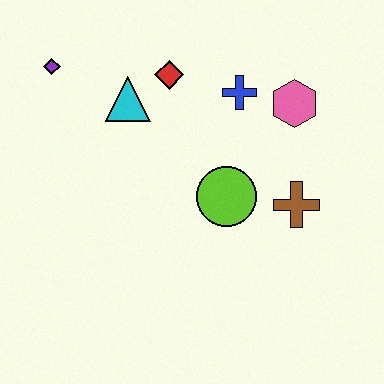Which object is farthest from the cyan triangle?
The brown cross is farthest from the cyan triangle.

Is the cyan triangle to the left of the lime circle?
Yes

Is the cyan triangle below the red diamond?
Yes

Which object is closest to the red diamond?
The cyan triangle is closest to the red diamond.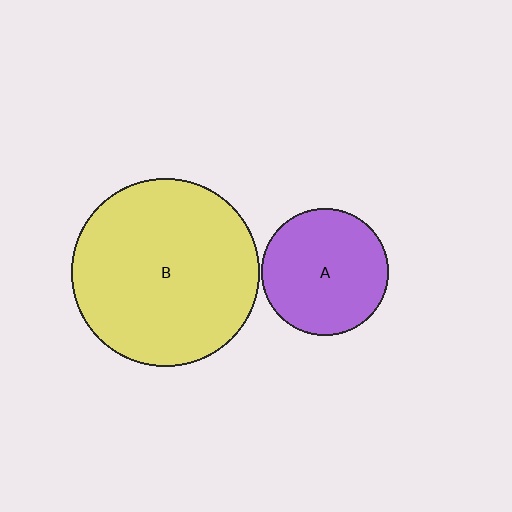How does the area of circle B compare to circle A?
Approximately 2.2 times.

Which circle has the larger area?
Circle B (yellow).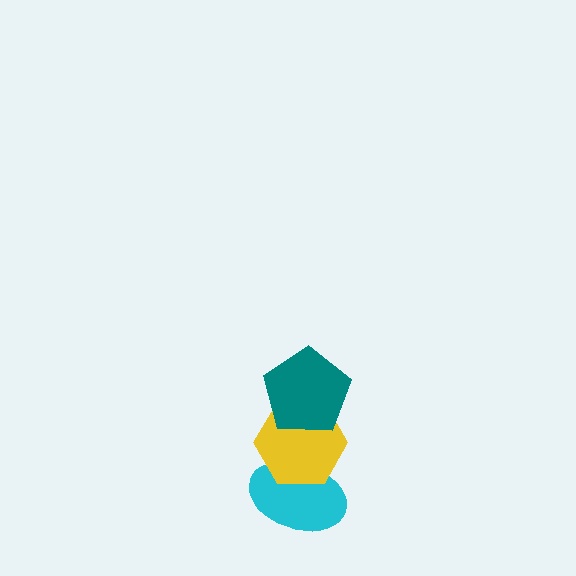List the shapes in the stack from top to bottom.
From top to bottom: the teal pentagon, the yellow hexagon, the cyan ellipse.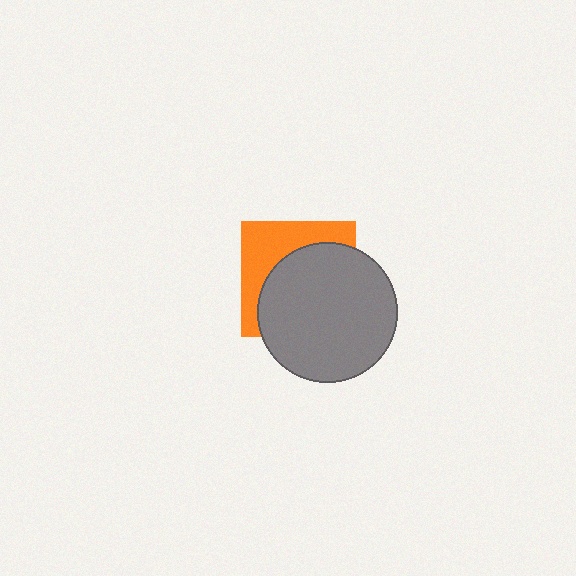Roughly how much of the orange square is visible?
A small part of it is visible (roughly 38%).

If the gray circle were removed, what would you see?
You would see the complete orange square.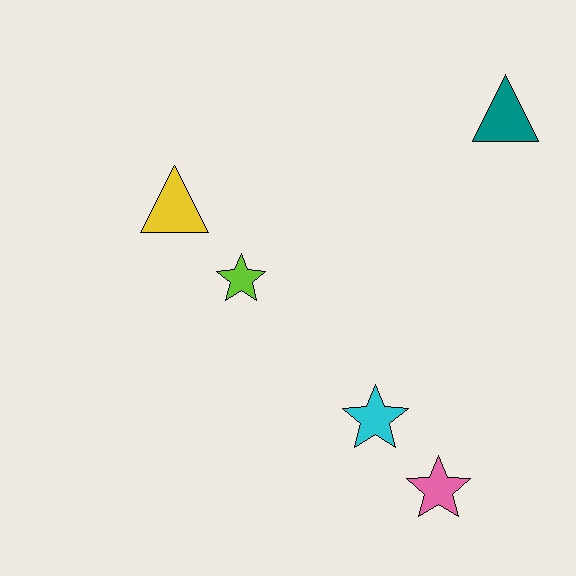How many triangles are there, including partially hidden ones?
There are 2 triangles.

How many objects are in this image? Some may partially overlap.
There are 5 objects.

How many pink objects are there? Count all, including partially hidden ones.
There is 1 pink object.